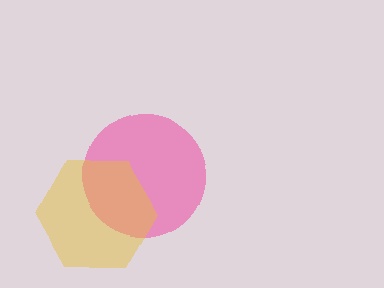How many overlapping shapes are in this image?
There are 2 overlapping shapes in the image.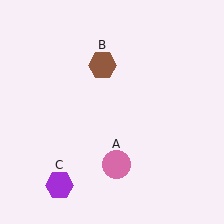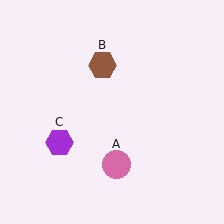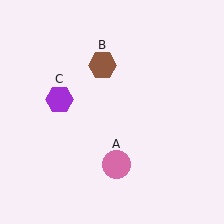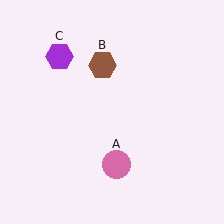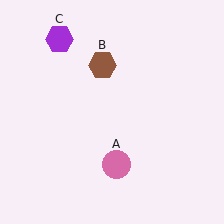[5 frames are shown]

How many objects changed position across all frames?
1 object changed position: purple hexagon (object C).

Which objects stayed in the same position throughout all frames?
Pink circle (object A) and brown hexagon (object B) remained stationary.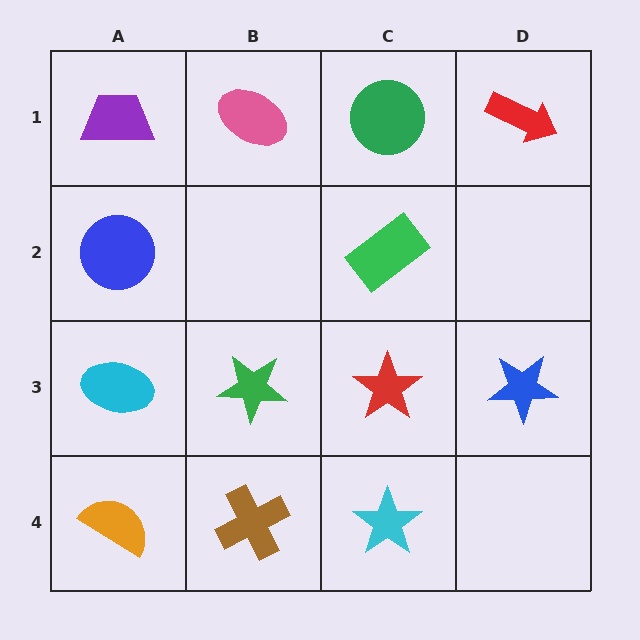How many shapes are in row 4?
3 shapes.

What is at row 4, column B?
A brown cross.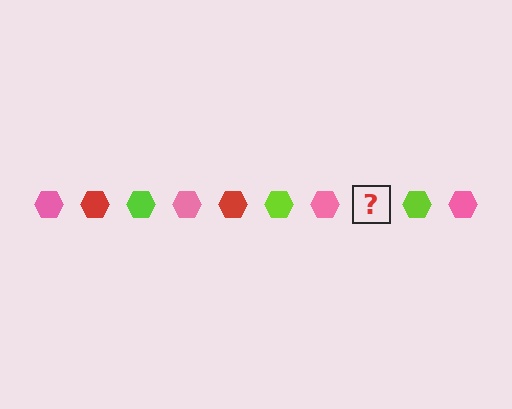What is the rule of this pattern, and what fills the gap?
The rule is that the pattern cycles through pink, red, lime hexagons. The gap should be filled with a red hexagon.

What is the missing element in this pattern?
The missing element is a red hexagon.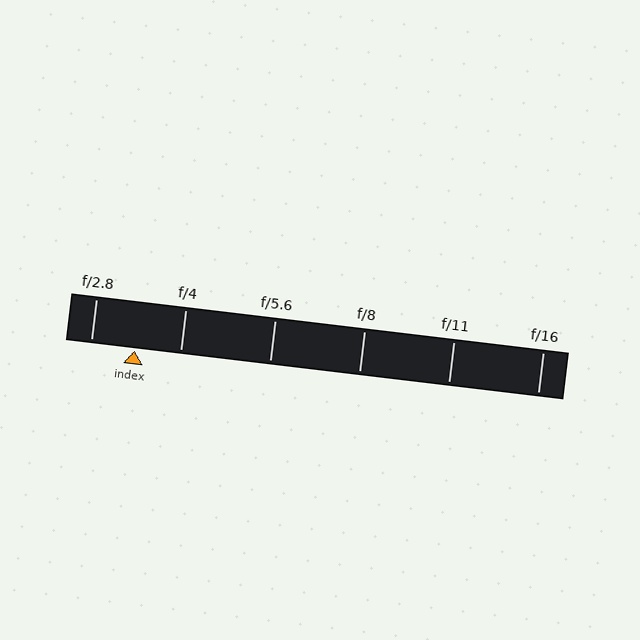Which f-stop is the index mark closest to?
The index mark is closest to f/2.8.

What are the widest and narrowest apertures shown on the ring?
The widest aperture shown is f/2.8 and the narrowest is f/16.